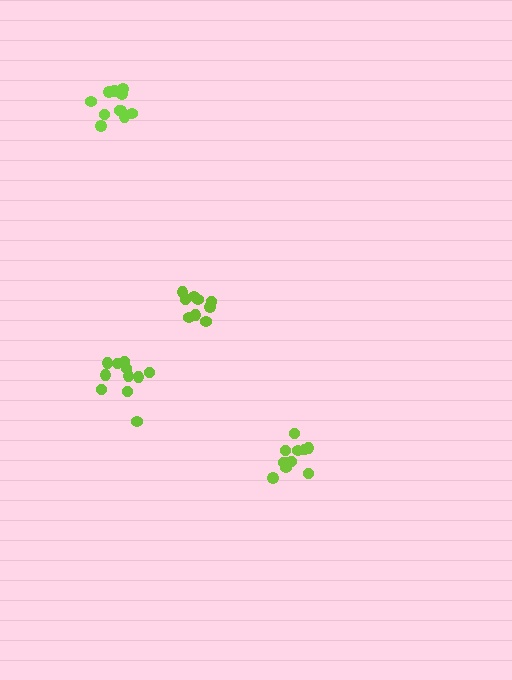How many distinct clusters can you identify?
There are 4 distinct clusters.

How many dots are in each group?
Group 1: 11 dots, Group 2: 9 dots, Group 3: 11 dots, Group 4: 12 dots (43 total).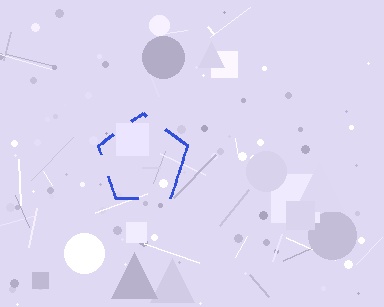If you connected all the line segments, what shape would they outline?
They would outline a pentagon.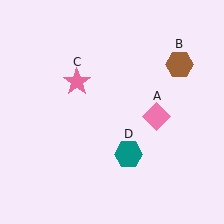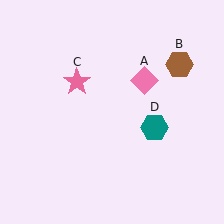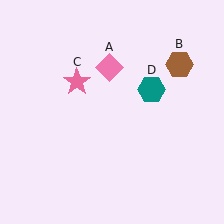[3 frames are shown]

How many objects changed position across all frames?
2 objects changed position: pink diamond (object A), teal hexagon (object D).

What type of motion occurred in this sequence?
The pink diamond (object A), teal hexagon (object D) rotated counterclockwise around the center of the scene.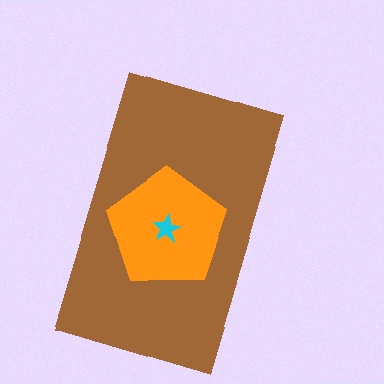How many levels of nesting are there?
3.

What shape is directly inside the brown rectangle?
The orange pentagon.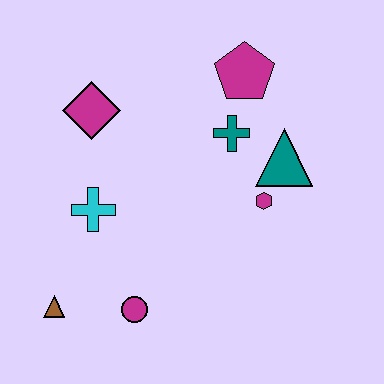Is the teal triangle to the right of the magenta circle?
Yes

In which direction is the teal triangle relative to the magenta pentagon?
The teal triangle is below the magenta pentagon.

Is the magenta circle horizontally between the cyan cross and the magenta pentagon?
Yes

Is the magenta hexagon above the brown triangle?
Yes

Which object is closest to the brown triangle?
The magenta circle is closest to the brown triangle.